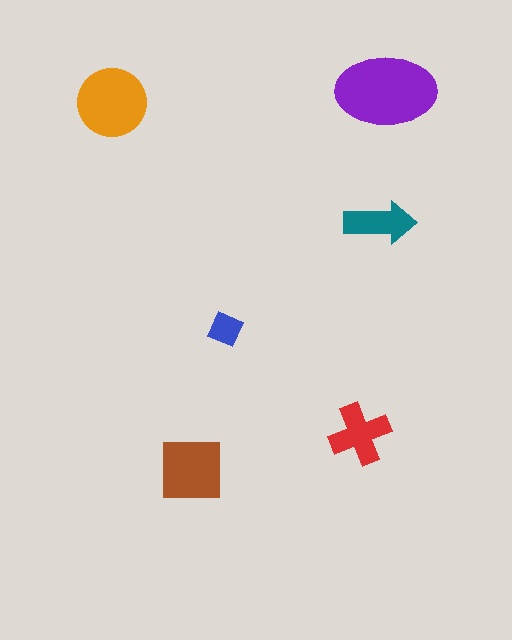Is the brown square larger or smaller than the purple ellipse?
Smaller.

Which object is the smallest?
The blue diamond.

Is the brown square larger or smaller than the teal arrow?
Larger.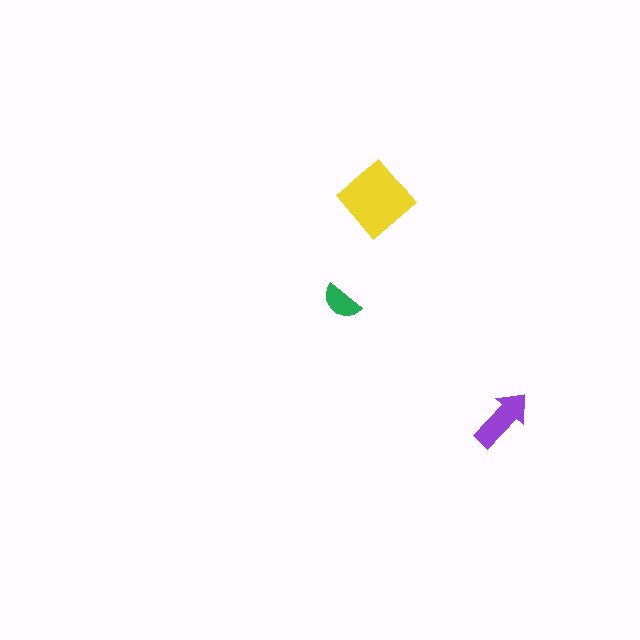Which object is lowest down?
The purple arrow is bottommost.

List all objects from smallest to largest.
The green semicircle, the purple arrow, the yellow diamond.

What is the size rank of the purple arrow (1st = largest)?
2nd.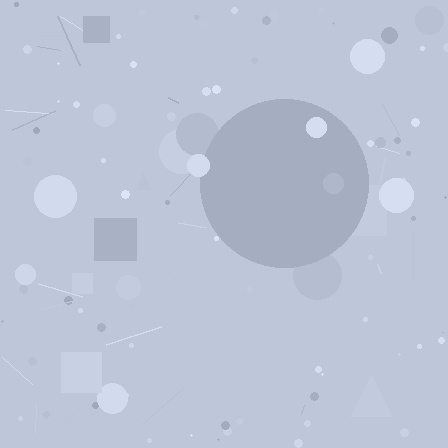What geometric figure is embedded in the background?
A circle is embedded in the background.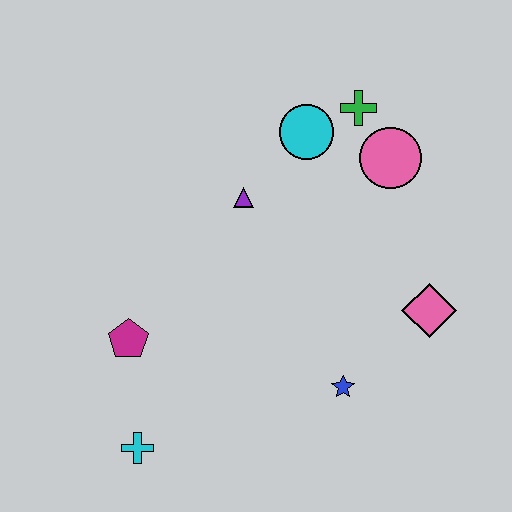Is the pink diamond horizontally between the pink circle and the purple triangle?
No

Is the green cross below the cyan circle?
No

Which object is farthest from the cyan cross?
The green cross is farthest from the cyan cross.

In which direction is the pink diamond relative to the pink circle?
The pink diamond is below the pink circle.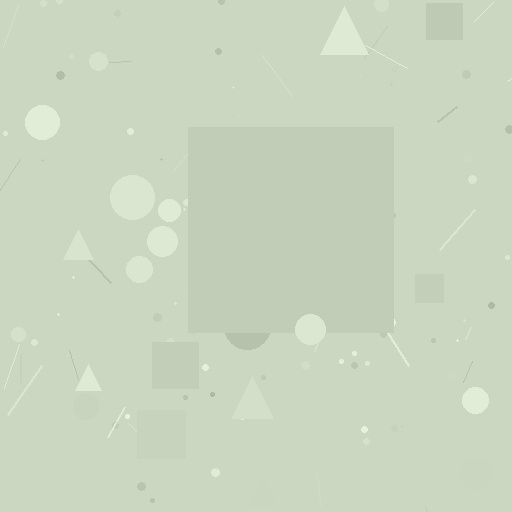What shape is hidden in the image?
A square is hidden in the image.